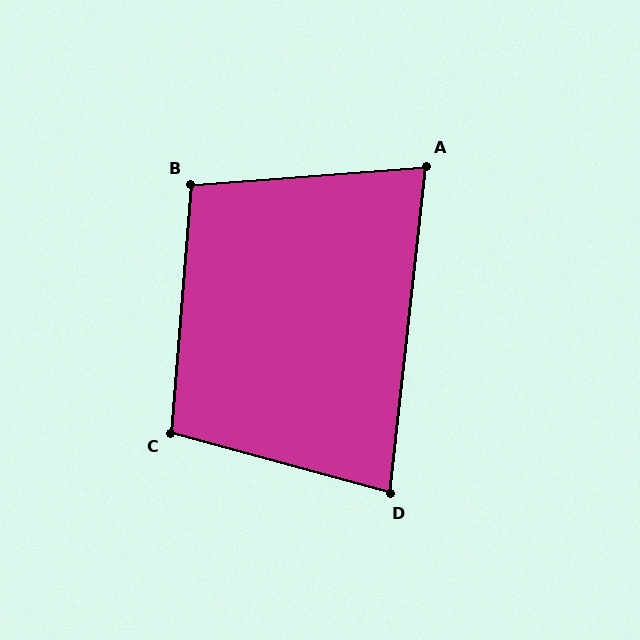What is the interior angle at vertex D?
Approximately 81 degrees (acute).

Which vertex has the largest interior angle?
C, at approximately 101 degrees.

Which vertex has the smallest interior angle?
A, at approximately 79 degrees.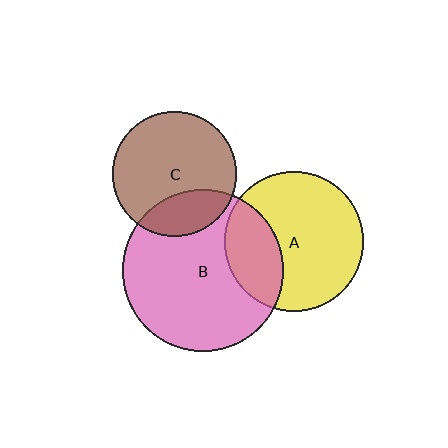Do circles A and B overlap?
Yes.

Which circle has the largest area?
Circle B (pink).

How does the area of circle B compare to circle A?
Approximately 1.3 times.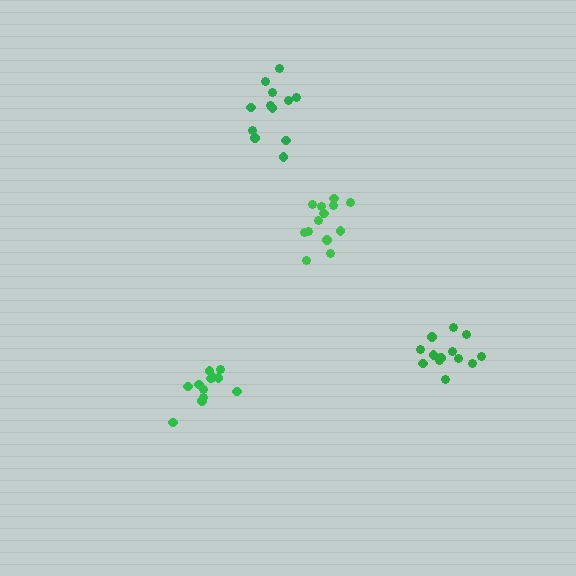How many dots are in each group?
Group 1: 12 dots, Group 2: 13 dots, Group 3: 13 dots, Group 4: 12 dots (50 total).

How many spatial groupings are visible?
There are 4 spatial groupings.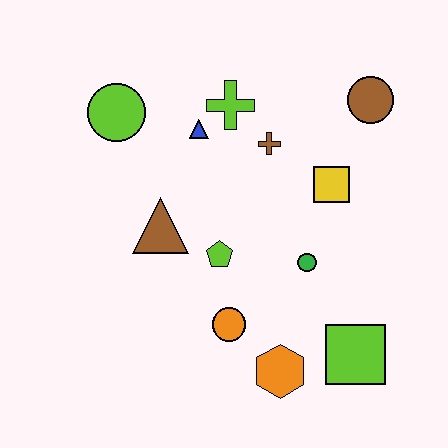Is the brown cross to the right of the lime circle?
Yes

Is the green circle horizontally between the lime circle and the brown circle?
Yes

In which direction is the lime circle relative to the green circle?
The lime circle is to the left of the green circle.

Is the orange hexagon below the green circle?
Yes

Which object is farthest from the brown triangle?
The brown circle is farthest from the brown triangle.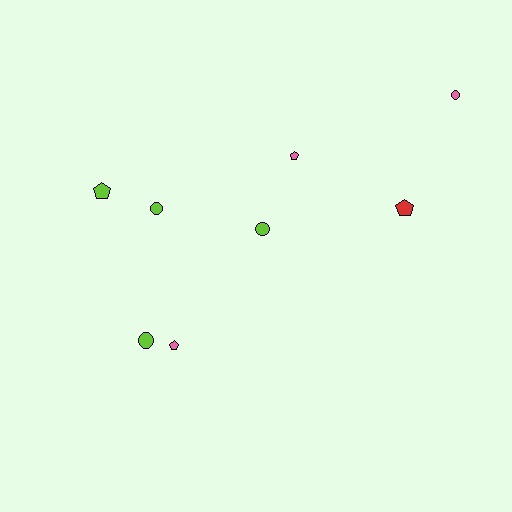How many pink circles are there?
There is 1 pink circle.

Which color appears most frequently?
Lime, with 4 objects.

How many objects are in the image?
There are 8 objects.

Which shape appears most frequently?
Pentagon, with 4 objects.